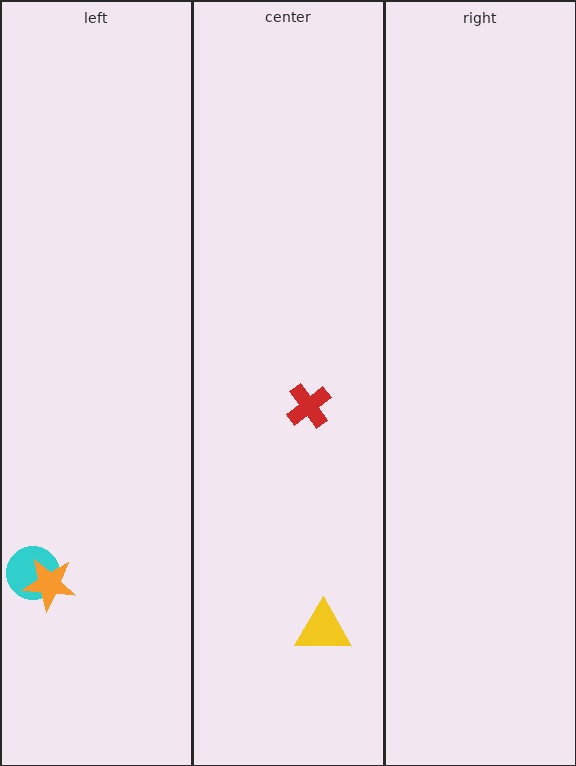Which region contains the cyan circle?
The left region.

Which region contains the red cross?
The center region.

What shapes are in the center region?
The red cross, the yellow triangle.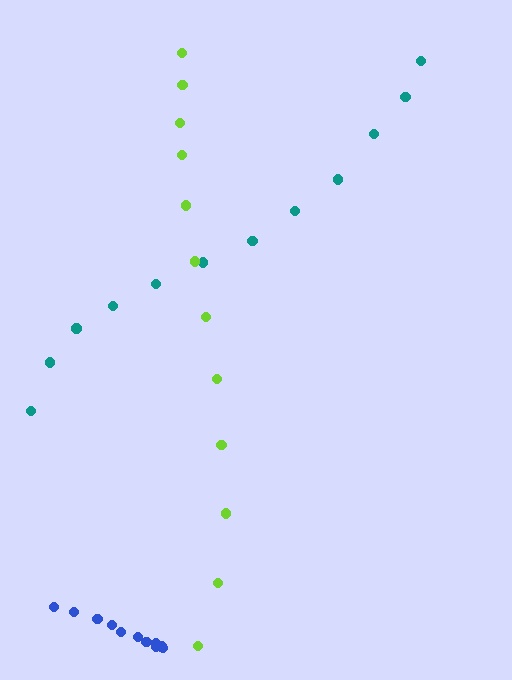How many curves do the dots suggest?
There are 3 distinct paths.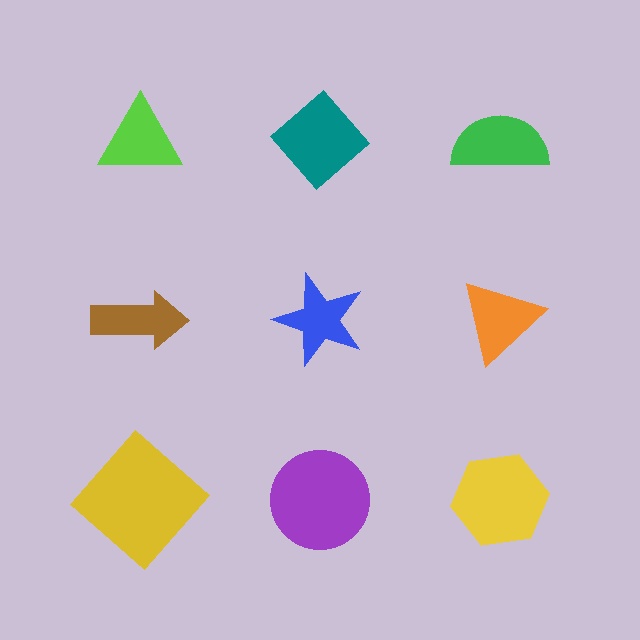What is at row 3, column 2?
A purple circle.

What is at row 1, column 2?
A teal diamond.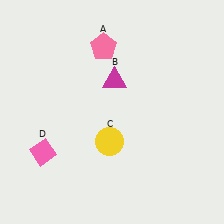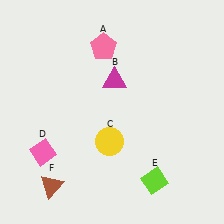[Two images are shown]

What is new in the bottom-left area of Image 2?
A brown triangle (F) was added in the bottom-left area of Image 2.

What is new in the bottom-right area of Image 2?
A lime diamond (E) was added in the bottom-right area of Image 2.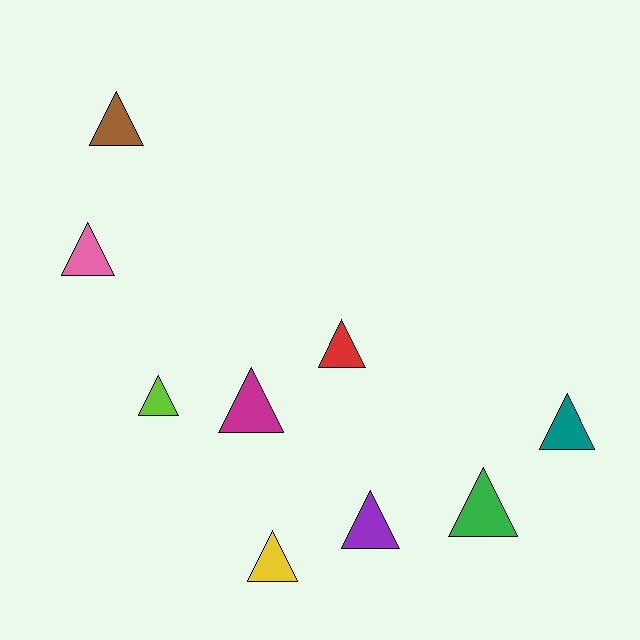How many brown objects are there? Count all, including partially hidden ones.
There is 1 brown object.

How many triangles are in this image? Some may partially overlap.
There are 9 triangles.